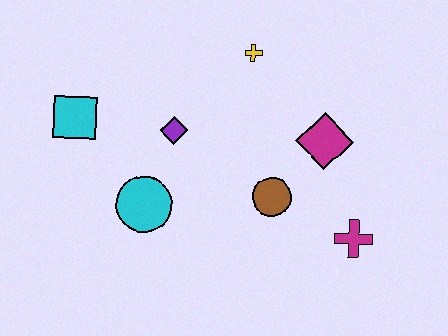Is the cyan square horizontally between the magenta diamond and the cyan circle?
No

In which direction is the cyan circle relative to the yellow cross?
The cyan circle is below the yellow cross.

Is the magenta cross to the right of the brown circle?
Yes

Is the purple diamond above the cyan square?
No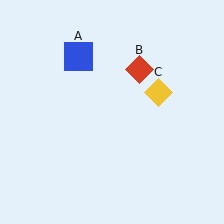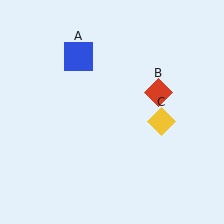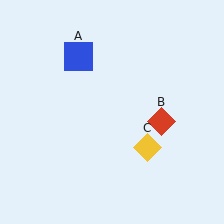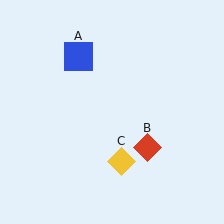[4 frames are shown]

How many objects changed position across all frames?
2 objects changed position: red diamond (object B), yellow diamond (object C).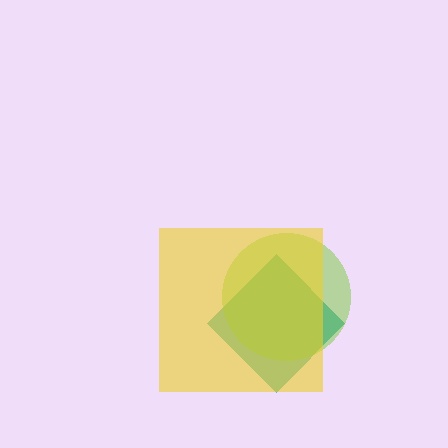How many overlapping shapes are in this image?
There are 3 overlapping shapes in the image.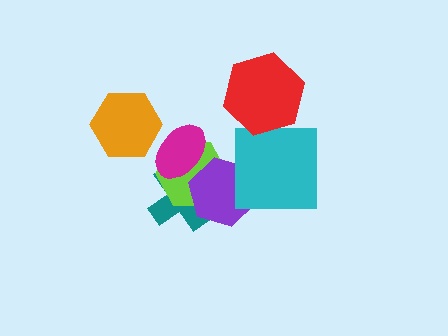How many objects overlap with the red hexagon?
0 objects overlap with the red hexagon.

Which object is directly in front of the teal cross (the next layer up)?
The lime hexagon is directly in front of the teal cross.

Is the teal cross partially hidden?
Yes, it is partially covered by another shape.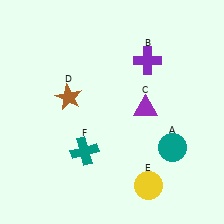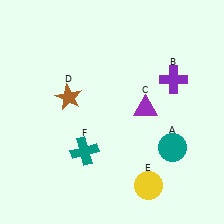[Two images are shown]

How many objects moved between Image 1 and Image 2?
1 object moved between the two images.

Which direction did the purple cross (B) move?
The purple cross (B) moved right.